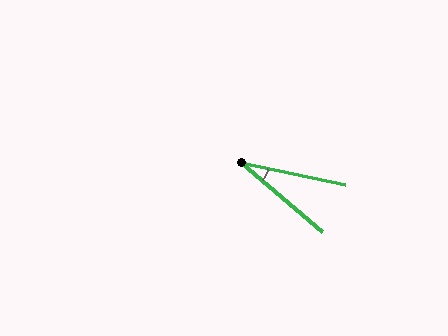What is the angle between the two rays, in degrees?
Approximately 29 degrees.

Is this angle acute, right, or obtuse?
It is acute.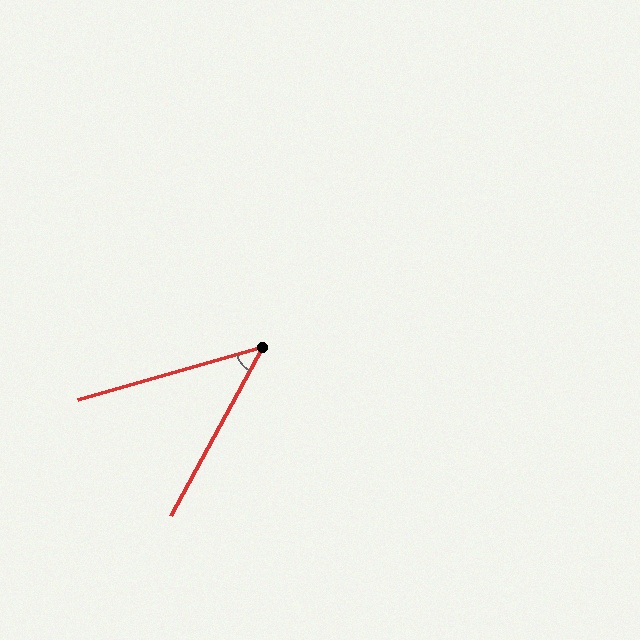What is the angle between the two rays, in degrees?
Approximately 45 degrees.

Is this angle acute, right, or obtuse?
It is acute.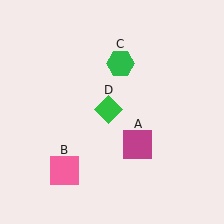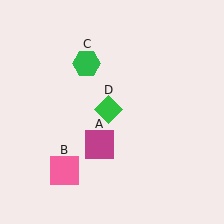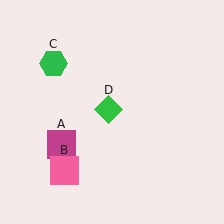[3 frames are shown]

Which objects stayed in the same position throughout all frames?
Pink square (object B) and green diamond (object D) remained stationary.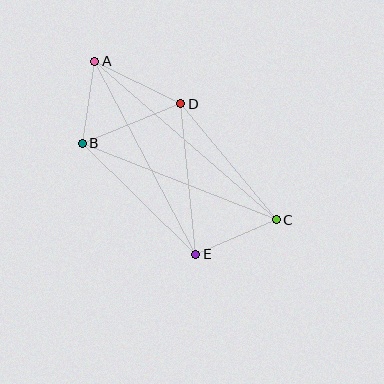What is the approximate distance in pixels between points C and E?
The distance between C and E is approximately 87 pixels.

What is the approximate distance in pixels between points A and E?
The distance between A and E is approximately 218 pixels.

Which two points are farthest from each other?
Points A and C are farthest from each other.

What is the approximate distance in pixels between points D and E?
The distance between D and E is approximately 152 pixels.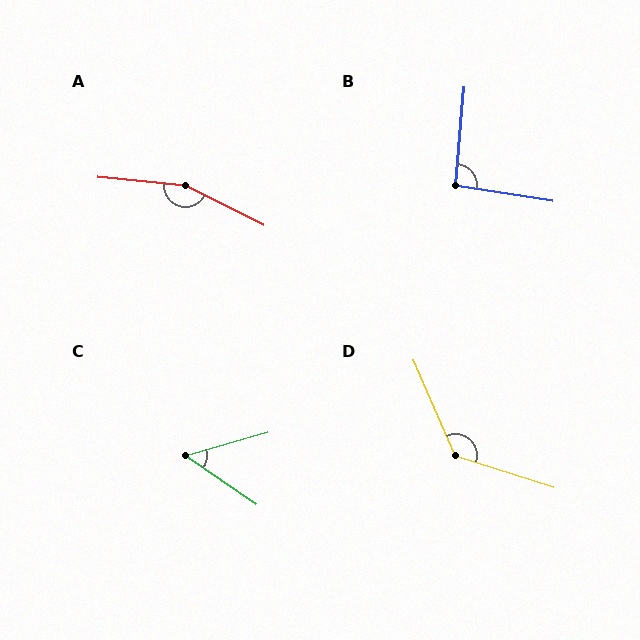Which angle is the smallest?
C, at approximately 50 degrees.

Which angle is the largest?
A, at approximately 159 degrees.